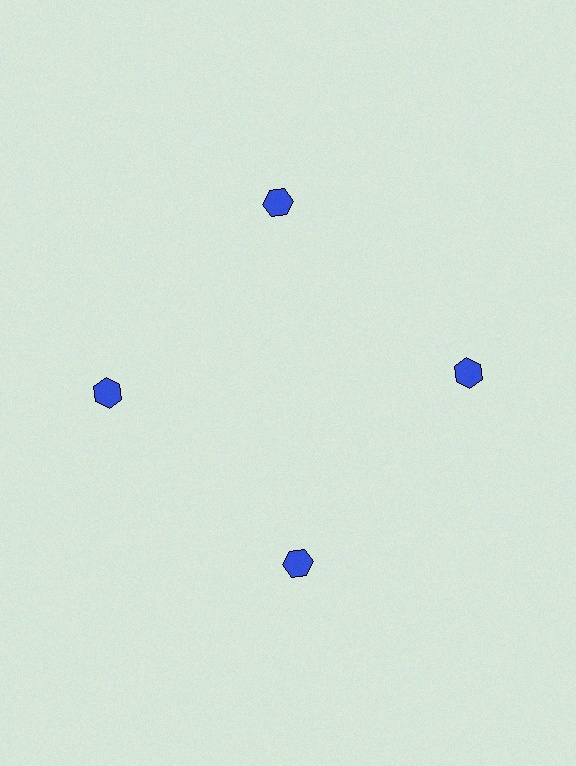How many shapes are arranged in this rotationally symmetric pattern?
There are 4 shapes, arranged in 4 groups of 1.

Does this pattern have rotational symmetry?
Yes, this pattern has 4-fold rotational symmetry. It looks the same after rotating 90 degrees around the center.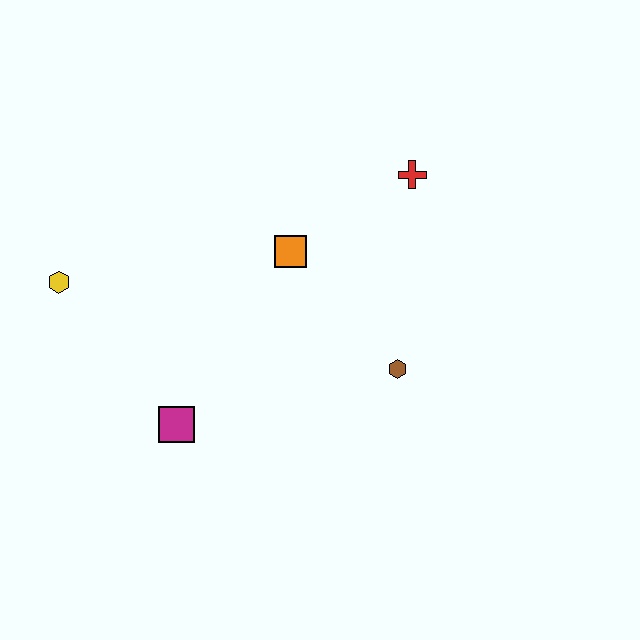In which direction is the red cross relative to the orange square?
The red cross is to the right of the orange square.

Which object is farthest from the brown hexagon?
The yellow hexagon is farthest from the brown hexagon.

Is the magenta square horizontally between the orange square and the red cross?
No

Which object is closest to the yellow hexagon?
The magenta square is closest to the yellow hexagon.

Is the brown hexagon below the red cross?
Yes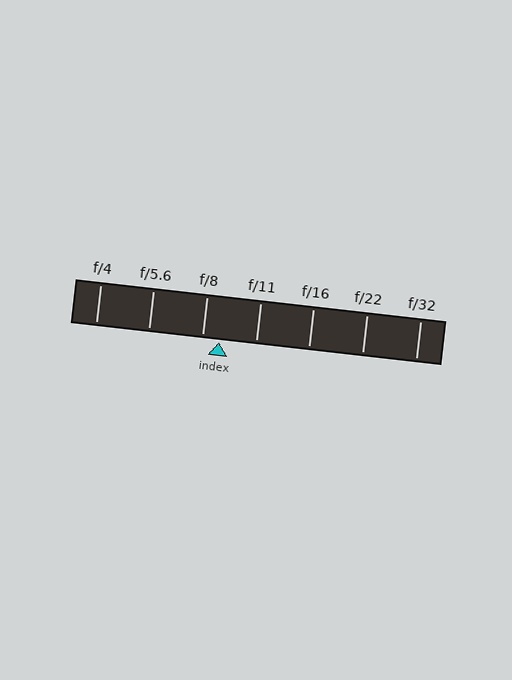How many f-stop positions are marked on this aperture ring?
There are 7 f-stop positions marked.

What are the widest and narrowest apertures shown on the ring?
The widest aperture shown is f/4 and the narrowest is f/32.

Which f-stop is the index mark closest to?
The index mark is closest to f/8.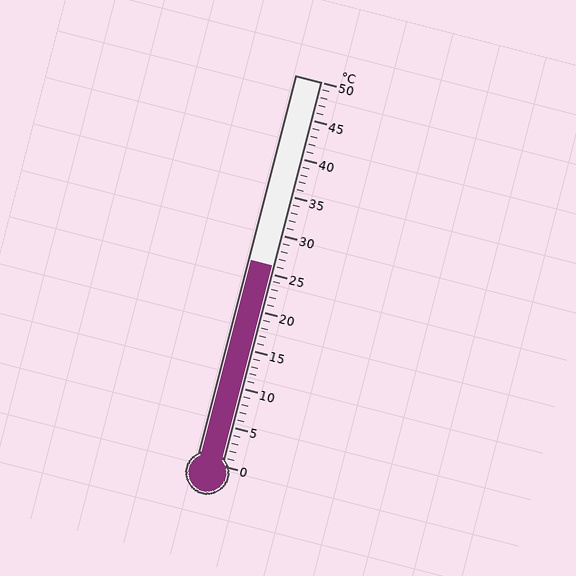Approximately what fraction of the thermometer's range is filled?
The thermometer is filled to approximately 50% of its range.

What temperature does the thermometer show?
The thermometer shows approximately 26°C.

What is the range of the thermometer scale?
The thermometer scale ranges from 0°C to 50°C.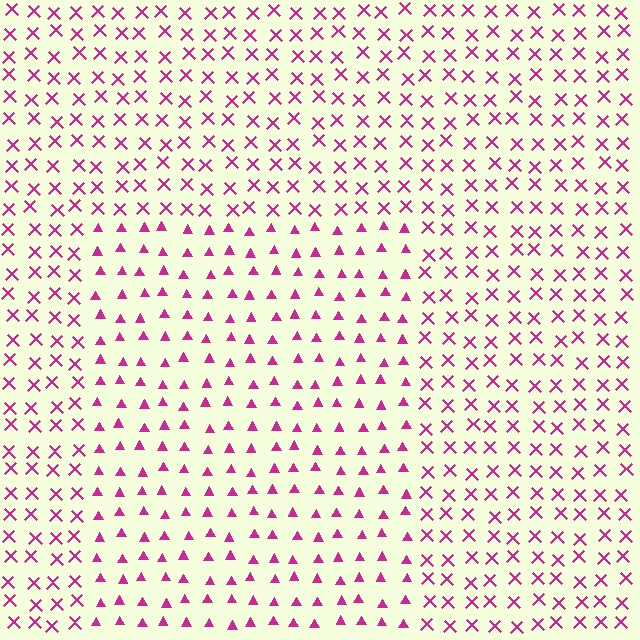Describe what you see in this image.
The image is filled with small magenta elements arranged in a uniform grid. A rectangle-shaped region contains triangles, while the surrounding area contains X marks. The boundary is defined purely by the change in element shape.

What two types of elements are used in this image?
The image uses triangles inside the rectangle region and X marks outside it.